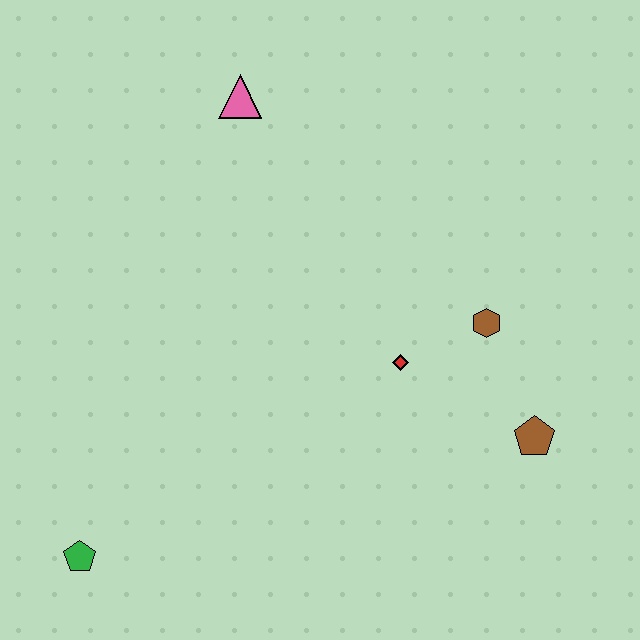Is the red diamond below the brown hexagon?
Yes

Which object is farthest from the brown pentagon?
The green pentagon is farthest from the brown pentagon.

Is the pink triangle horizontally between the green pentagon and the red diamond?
Yes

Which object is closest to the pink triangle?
The red diamond is closest to the pink triangle.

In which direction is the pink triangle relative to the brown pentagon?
The pink triangle is above the brown pentagon.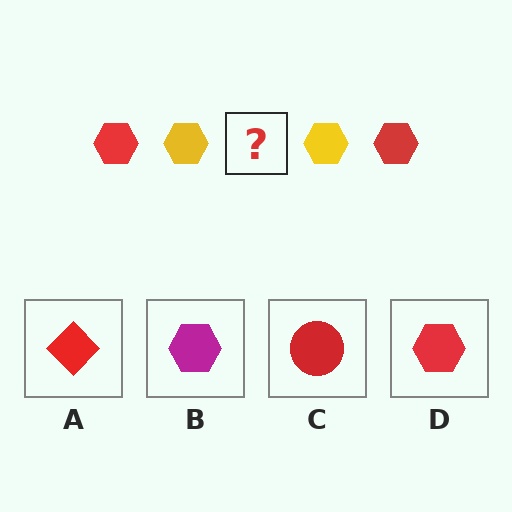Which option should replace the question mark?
Option D.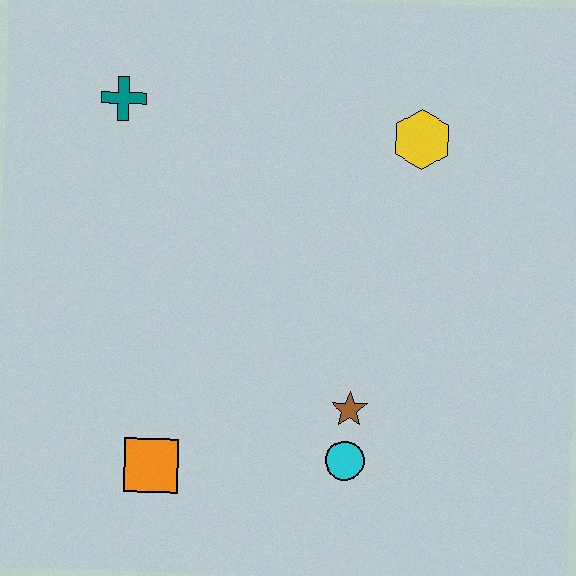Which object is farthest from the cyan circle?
The teal cross is farthest from the cyan circle.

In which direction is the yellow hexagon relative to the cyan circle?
The yellow hexagon is above the cyan circle.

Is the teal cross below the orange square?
No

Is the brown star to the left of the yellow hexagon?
Yes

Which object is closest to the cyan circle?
The brown star is closest to the cyan circle.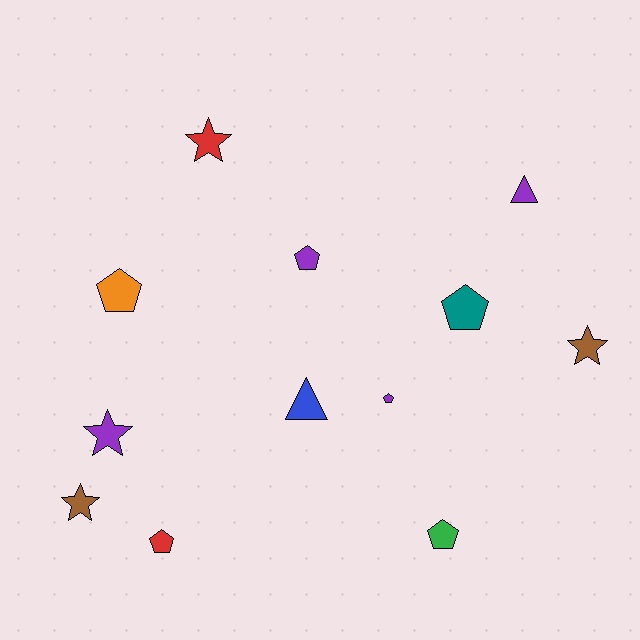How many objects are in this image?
There are 12 objects.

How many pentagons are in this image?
There are 6 pentagons.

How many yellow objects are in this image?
There are no yellow objects.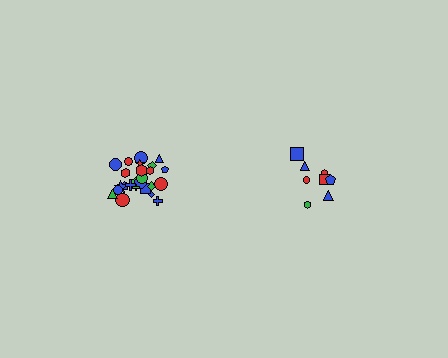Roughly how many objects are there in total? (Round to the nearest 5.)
Roughly 35 objects in total.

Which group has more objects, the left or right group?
The left group.